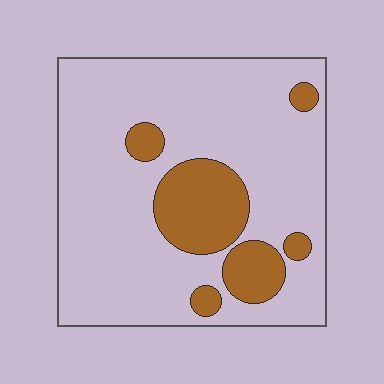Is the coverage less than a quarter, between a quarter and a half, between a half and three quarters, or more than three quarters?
Less than a quarter.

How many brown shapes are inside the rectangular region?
6.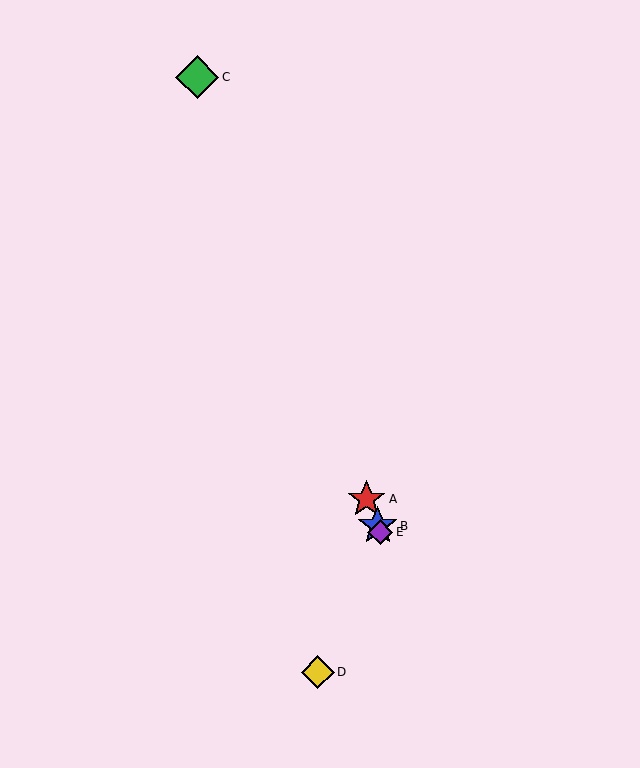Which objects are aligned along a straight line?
Objects A, B, C, E are aligned along a straight line.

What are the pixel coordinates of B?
Object B is at (378, 526).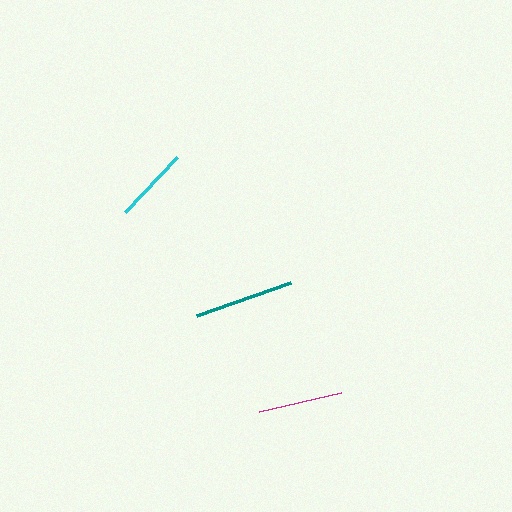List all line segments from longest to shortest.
From longest to shortest: teal, magenta, cyan.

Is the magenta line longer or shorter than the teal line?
The teal line is longer than the magenta line.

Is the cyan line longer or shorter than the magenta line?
The magenta line is longer than the cyan line.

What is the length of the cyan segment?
The cyan segment is approximately 76 pixels long.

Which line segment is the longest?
The teal line is the longest at approximately 100 pixels.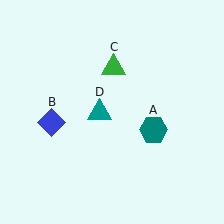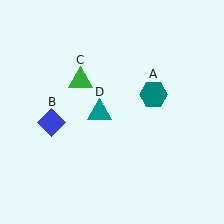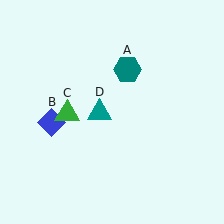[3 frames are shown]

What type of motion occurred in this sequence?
The teal hexagon (object A), green triangle (object C) rotated counterclockwise around the center of the scene.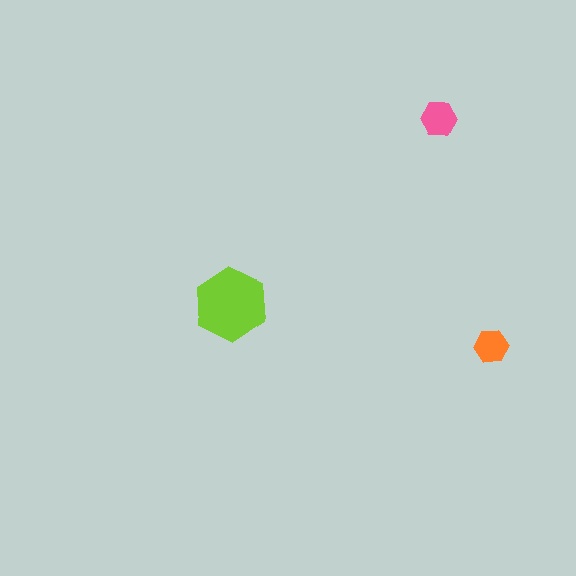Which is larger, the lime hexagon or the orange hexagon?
The lime one.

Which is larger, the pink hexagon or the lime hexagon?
The lime one.